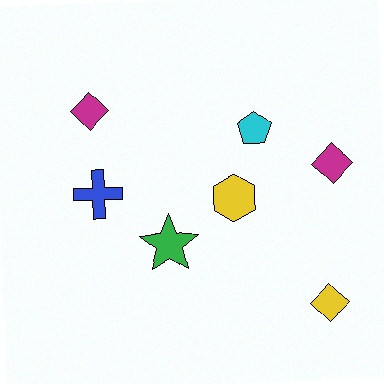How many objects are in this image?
There are 7 objects.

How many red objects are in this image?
There are no red objects.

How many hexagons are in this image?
There is 1 hexagon.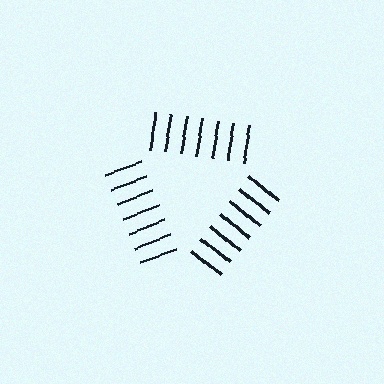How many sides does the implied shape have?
3 sides — the line-ends trace a triangle.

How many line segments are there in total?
21 — 7 along each of the 3 edges.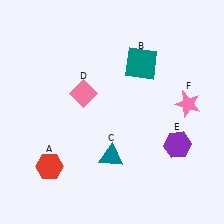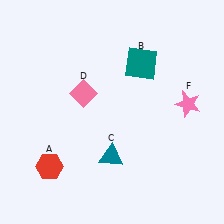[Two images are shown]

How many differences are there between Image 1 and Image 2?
There is 1 difference between the two images.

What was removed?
The purple hexagon (E) was removed in Image 2.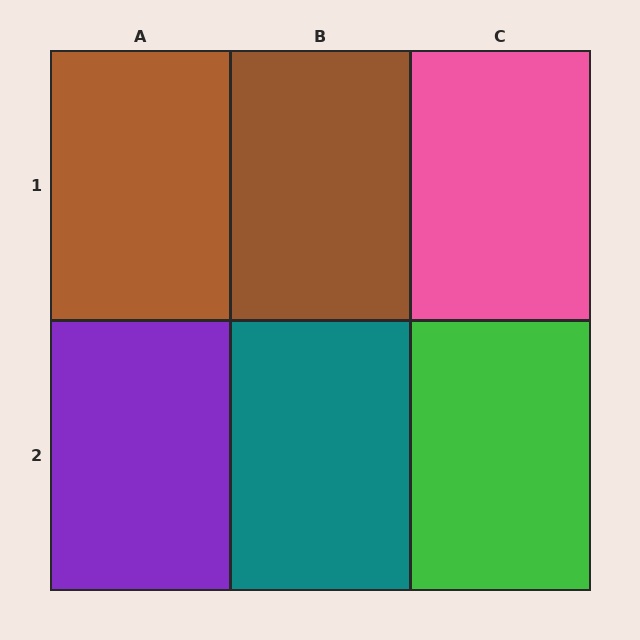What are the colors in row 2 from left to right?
Purple, teal, green.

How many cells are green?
1 cell is green.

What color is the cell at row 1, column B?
Brown.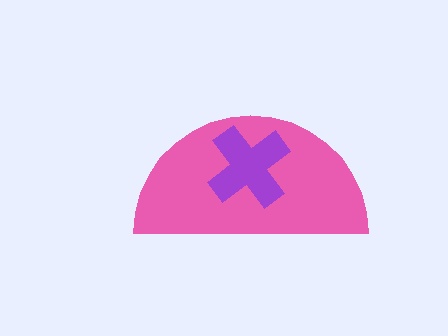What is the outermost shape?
The pink semicircle.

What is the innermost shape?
The purple cross.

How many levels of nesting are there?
2.